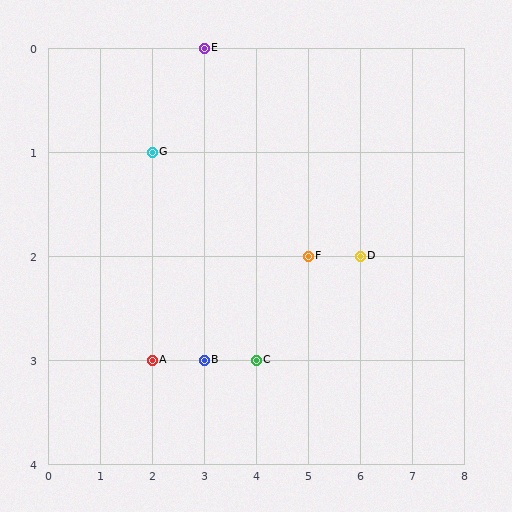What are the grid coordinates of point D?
Point D is at grid coordinates (6, 2).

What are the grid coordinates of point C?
Point C is at grid coordinates (4, 3).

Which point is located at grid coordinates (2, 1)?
Point G is at (2, 1).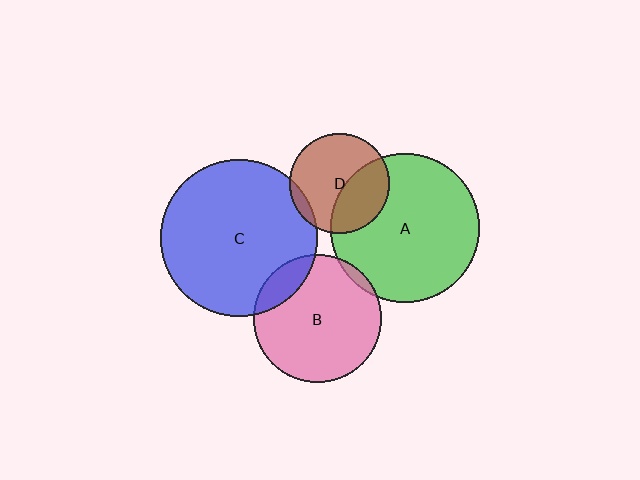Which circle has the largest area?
Circle C (blue).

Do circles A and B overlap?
Yes.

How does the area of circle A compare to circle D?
Approximately 2.2 times.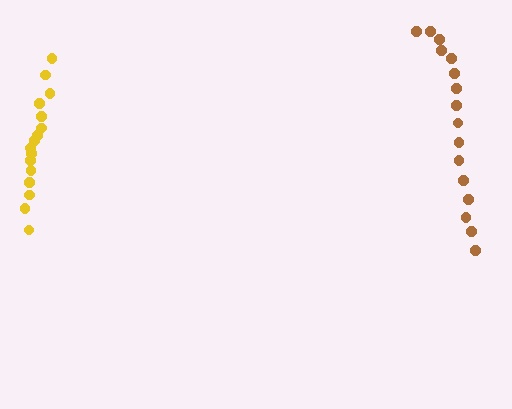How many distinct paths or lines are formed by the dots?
There are 2 distinct paths.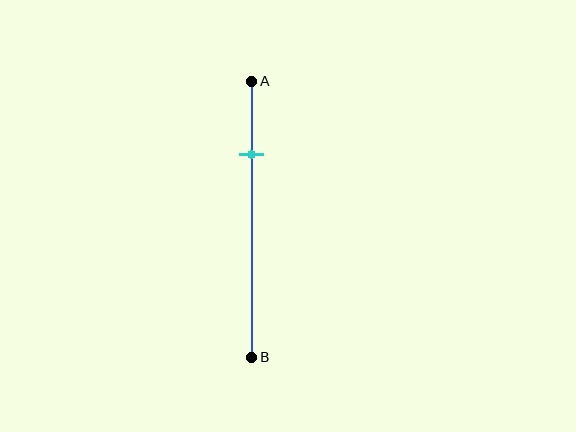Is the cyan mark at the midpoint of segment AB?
No, the mark is at about 25% from A, not at the 50% midpoint.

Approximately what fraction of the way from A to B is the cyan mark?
The cyan mark is approximately 25% of the way from A to B.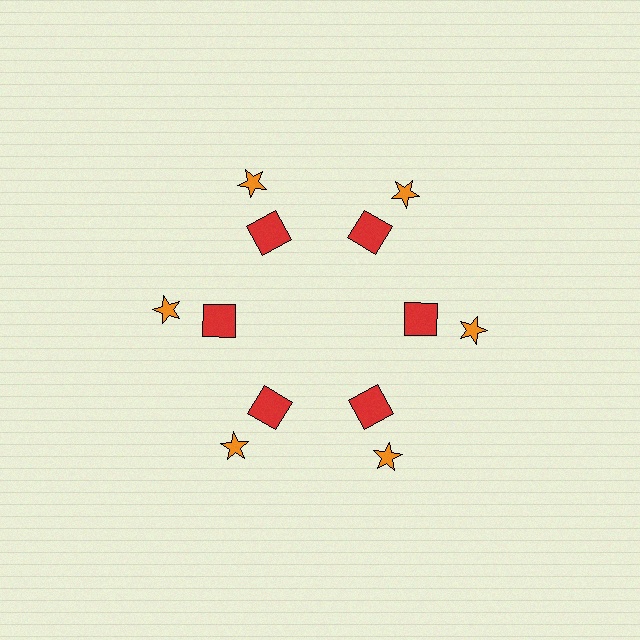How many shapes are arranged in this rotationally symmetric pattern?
There are 12 shapes, arranged in 6 groups of 2.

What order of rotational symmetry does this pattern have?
This pattern has 6-fold rotational symmetry.